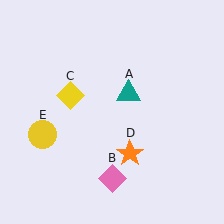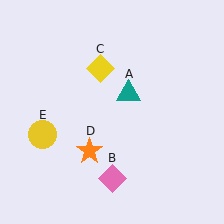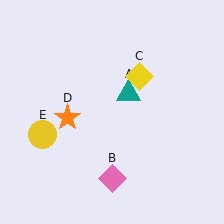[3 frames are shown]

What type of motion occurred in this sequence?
The yellow diamond (object C), orange star (object D) rotated clockwise around the center of the scene.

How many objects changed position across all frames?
2 objects changed position: yellow diamond (object C), orange star (object D).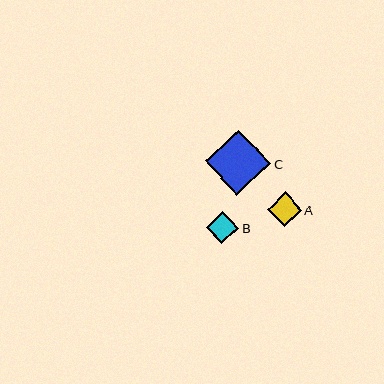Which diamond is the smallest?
Diamond B is the smallest with a size of approximately 32 pixels.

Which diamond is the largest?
Diamond C is the largest with a size of approximately 65 pixels.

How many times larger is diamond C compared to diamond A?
Diamond C is approximately 1.9 times the size of diamond A.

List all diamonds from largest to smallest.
From largest to smallest: C, A, B.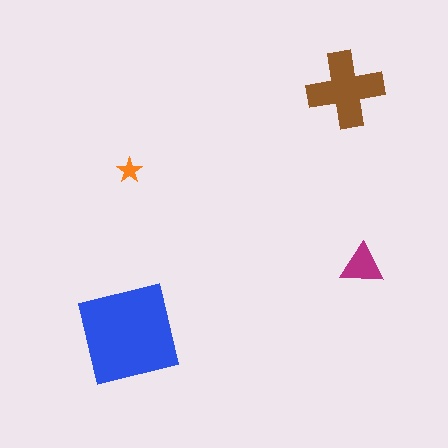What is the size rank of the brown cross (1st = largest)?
2nd.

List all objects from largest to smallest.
The blue square, the brown cross, the magenta triangle, the orange star.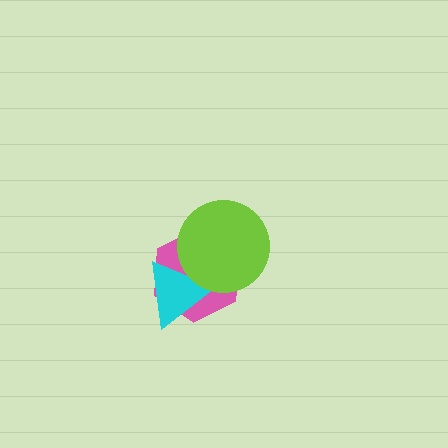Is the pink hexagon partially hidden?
Yes, it is partially covered by another shape.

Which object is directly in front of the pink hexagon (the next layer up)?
The cyan triangle is directly in front of the pink hexagon.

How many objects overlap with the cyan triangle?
2 objects overlap with the cyan triangle.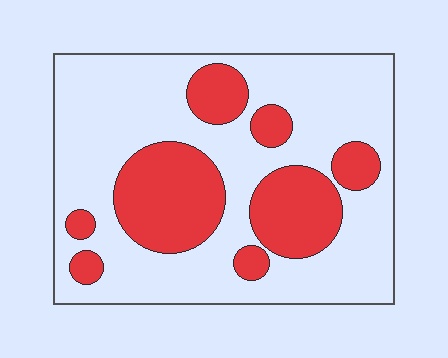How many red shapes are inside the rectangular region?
8.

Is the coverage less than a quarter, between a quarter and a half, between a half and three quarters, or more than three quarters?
Between a quarter and a half.